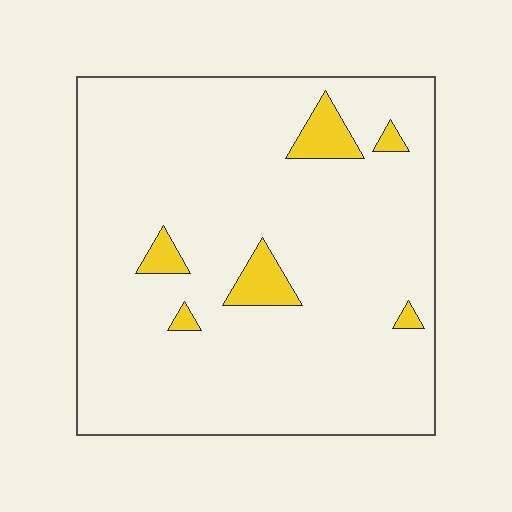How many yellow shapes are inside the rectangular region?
6.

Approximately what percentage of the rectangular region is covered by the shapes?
Approximately 5%.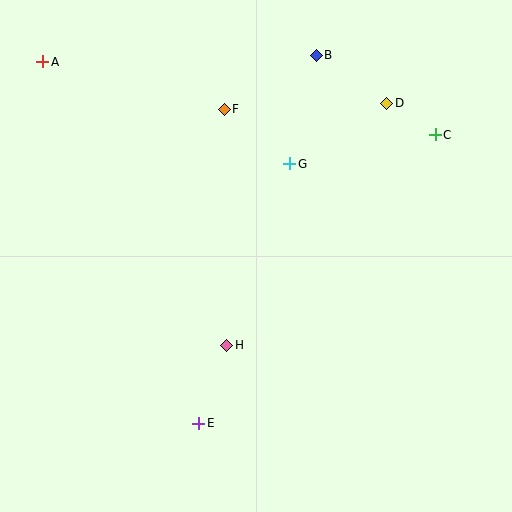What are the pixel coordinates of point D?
Point D is at (387, 103).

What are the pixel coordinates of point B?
Point B is at (316, 55).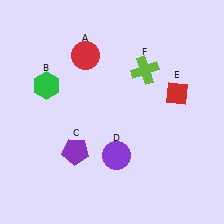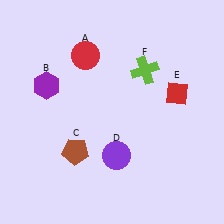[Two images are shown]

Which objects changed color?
B changed from green to purple. C changed from purple to brown.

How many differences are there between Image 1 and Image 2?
There are 2 differences between the two images.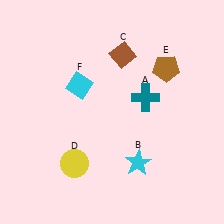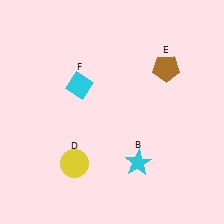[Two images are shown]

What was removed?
The teal cross (A), the brown diamond (C) were removed in Image 2.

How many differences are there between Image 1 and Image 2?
There are 2 differences between the two images.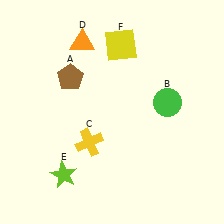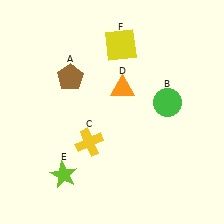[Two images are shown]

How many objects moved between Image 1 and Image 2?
1 object moved between the two images.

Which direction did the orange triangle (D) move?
The orange triangle (D) moved down.